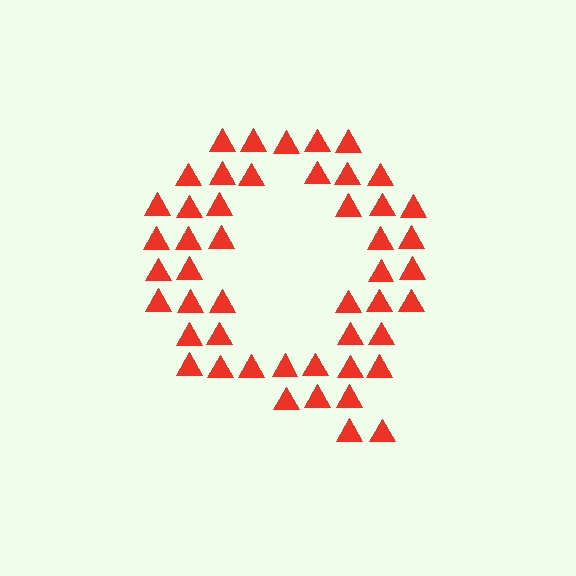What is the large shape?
The large shape is the letter Q.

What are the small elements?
The small elements are triangles.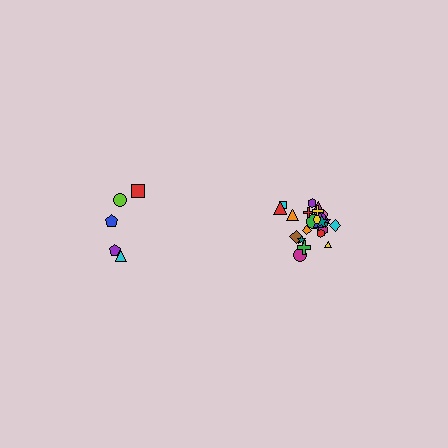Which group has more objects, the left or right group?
The right group.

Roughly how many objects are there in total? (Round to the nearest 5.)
Roughly 30 objects in total.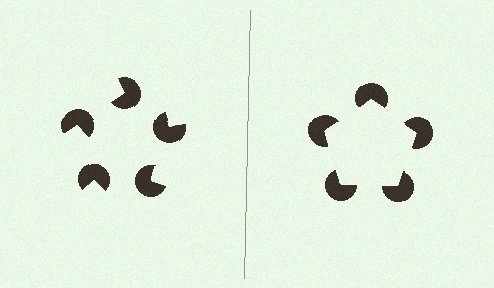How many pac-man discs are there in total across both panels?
10 — 5 on each side.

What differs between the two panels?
The pac-man discs are positioned identically on both sides; only the wedge orientations differ. On the right they align to a pentagon; on the left they are misaligned.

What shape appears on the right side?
An illusory pentagon.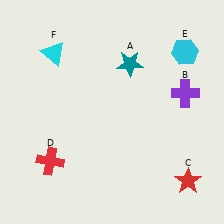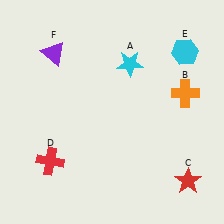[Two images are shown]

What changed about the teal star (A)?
In Image 1, A is teal. In Image 2, it changed to cyan.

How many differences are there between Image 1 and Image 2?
There are 3 differences between the two images.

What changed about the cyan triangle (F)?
In Image 1, F is cyan. In Image 2, it changed to purple.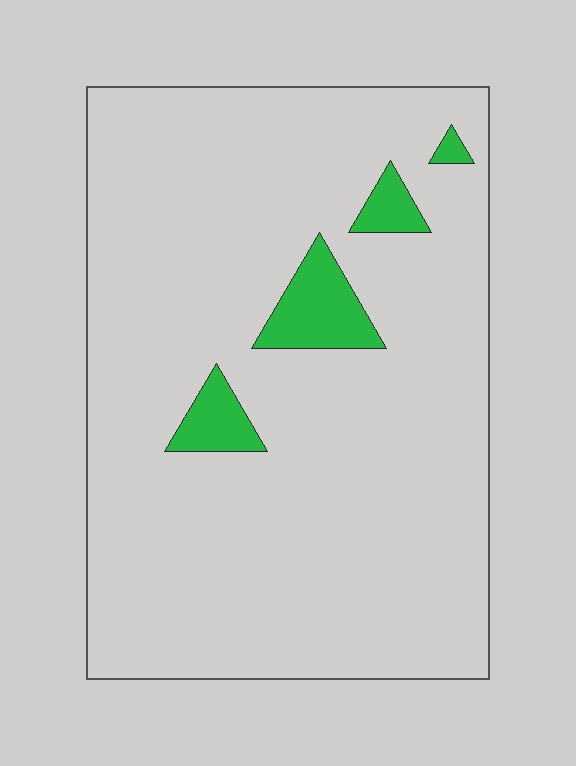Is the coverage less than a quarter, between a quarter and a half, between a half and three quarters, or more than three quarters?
Less than a quarter.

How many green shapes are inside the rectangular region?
4.